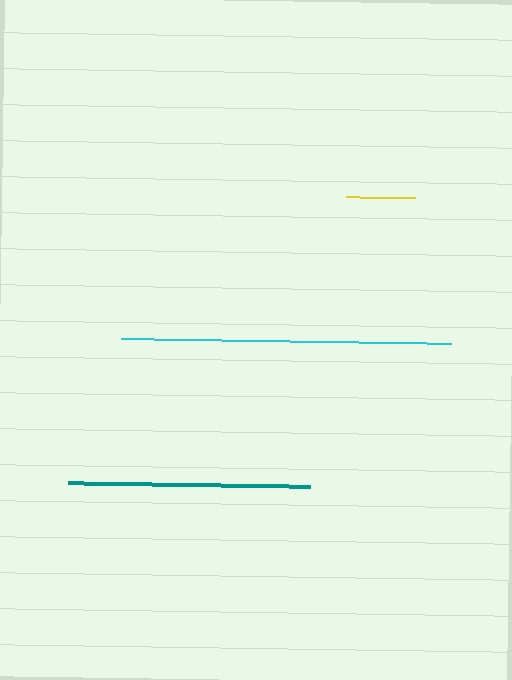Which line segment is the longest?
The cyan line is the longest at approximately 330 pixels.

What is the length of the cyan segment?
The cyan segment is approximately 330 pixels long.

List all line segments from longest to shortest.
From longest to shortest: cyan, teal, yellow.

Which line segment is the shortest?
The yellow line is the shortest at approximately 70 pixels.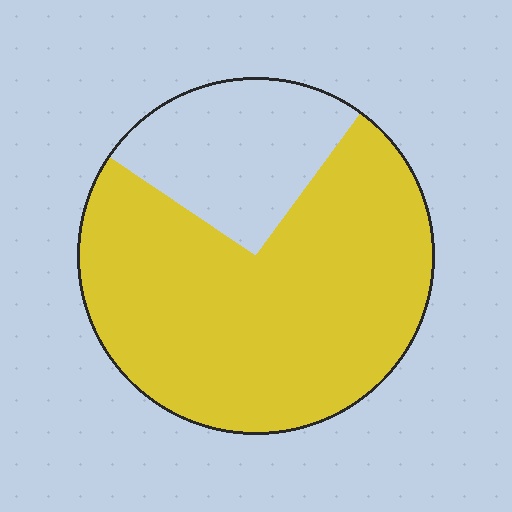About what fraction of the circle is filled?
About three quarters (3/4).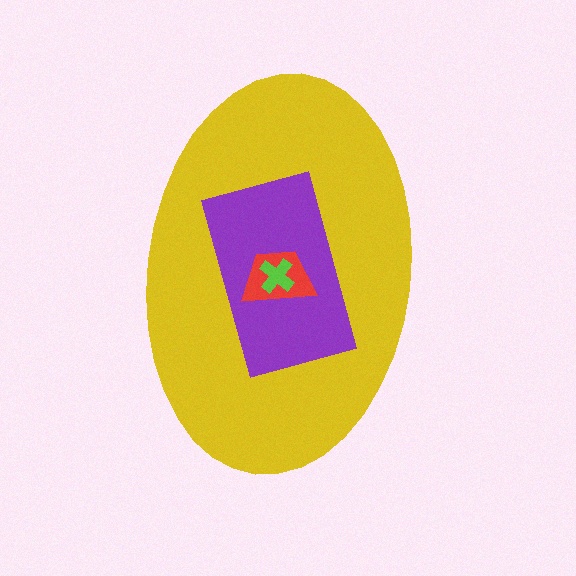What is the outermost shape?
The yellow ellipse.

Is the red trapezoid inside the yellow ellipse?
Yes.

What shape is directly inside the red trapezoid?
The lime cross.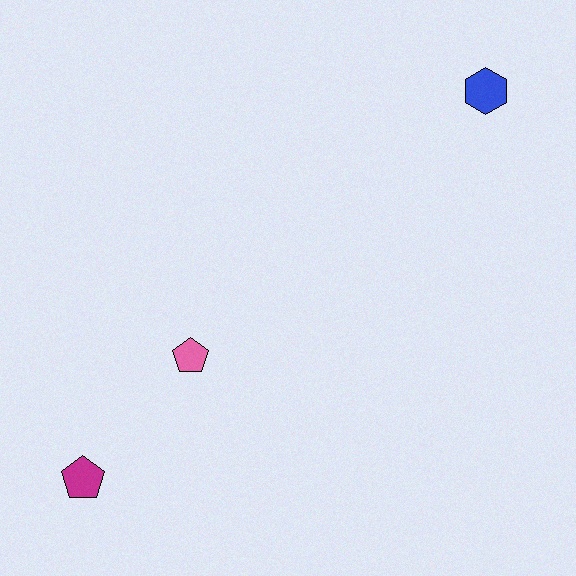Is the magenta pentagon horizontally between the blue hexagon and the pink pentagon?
No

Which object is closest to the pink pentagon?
The magenta pentagon is closest to the pink pentagon.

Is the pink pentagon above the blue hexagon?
No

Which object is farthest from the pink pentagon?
The blue hexagon is farthest from the pink pentagon.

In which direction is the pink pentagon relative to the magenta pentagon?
The pink pentagon is above the magenta pentagon.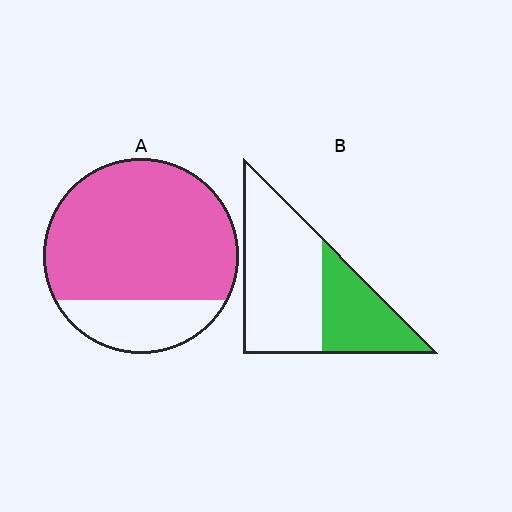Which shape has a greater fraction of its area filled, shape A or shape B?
Shape A.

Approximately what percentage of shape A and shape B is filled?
A is approximately 80% and B is approximately 35%.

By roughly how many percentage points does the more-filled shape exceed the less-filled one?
By roughly 40 percentage points (A over B).